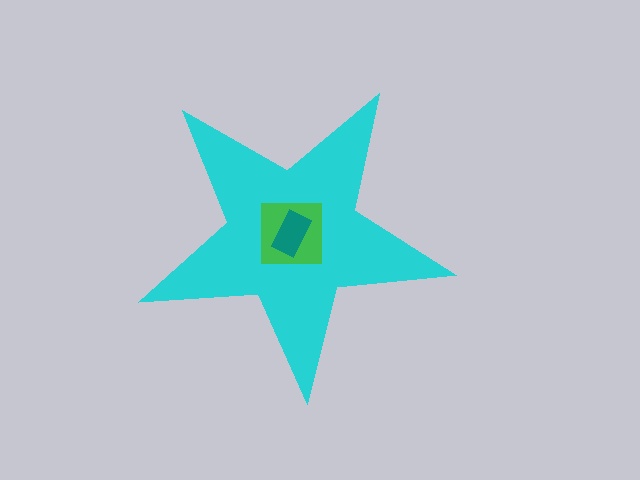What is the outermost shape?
The cyan star.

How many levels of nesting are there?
3.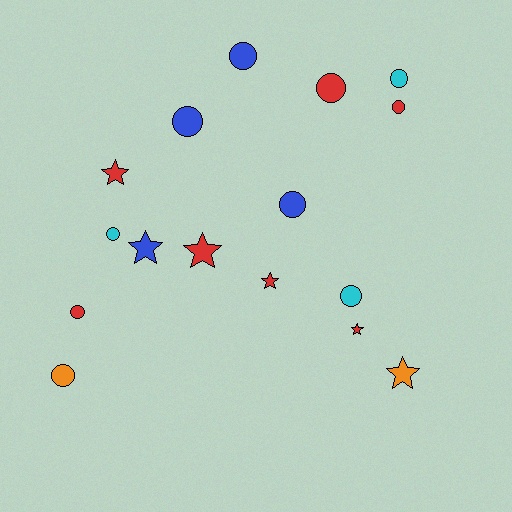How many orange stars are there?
There is 1 orange star.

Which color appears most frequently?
Red, with 7 objects.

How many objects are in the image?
There are 16 objects.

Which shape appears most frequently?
Circle, with 10 objects.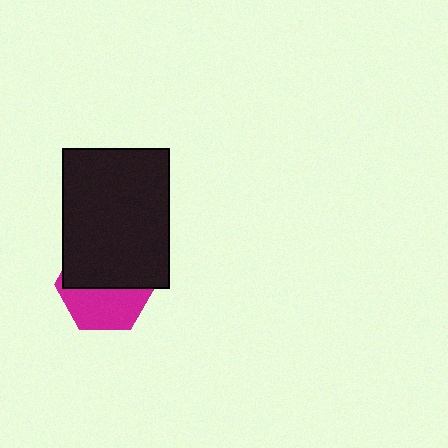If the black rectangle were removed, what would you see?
You would see the complete magenta hexagon.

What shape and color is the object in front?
The object in front is a black rectangle.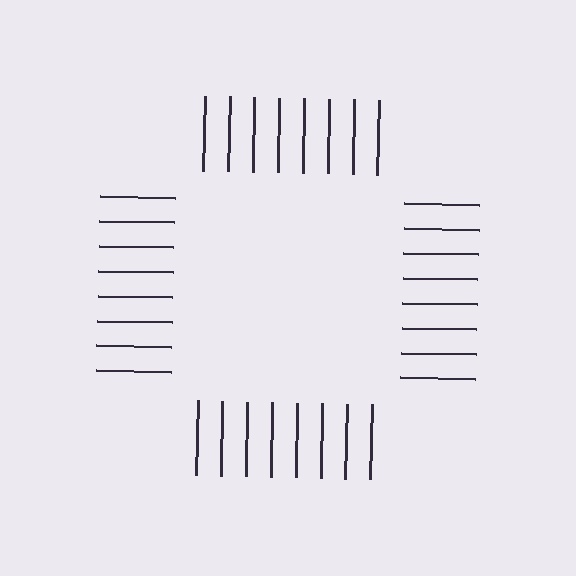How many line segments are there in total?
32 — 8 along each of the 4 edges.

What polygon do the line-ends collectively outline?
An illusory square — the line segments terminate on its edges but no continuous stroke is drawn.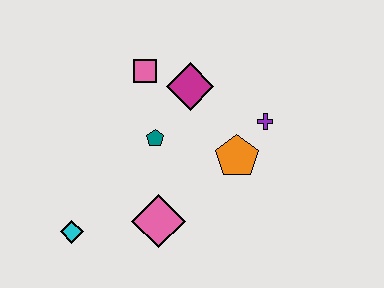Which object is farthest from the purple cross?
The cyan diamond is farthest from the purple cross.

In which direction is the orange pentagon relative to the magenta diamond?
The orange pentagon is below the magenta diamond.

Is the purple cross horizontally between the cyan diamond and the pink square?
No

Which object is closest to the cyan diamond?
The pink diamond is closest to the cyan diamond.